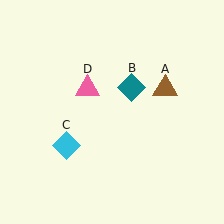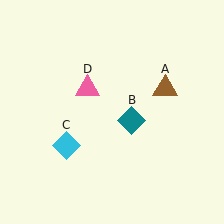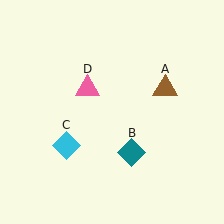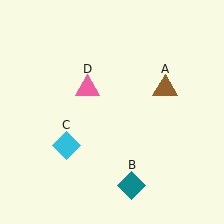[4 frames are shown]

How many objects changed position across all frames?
1 object changed position: teal diamond (object B).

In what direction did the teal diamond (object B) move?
The teal diamond (object B) moved down.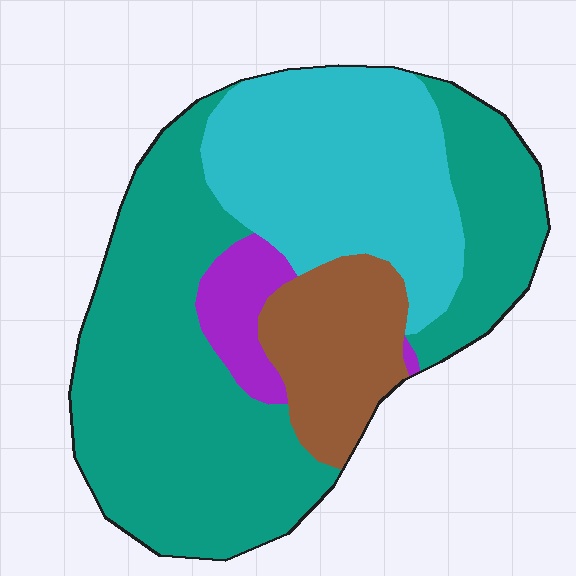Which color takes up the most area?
Teal, at roughly 50%.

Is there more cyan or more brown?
Cyan.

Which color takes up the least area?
Purple, at roughly 5%.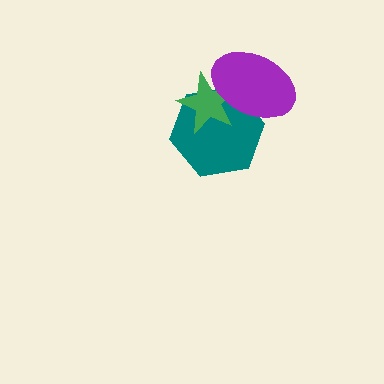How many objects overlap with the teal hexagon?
2 objects overlap with the teal hexagon.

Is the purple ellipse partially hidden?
No, no other shape covers it.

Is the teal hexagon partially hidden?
Yes, it is partially covered by another shape.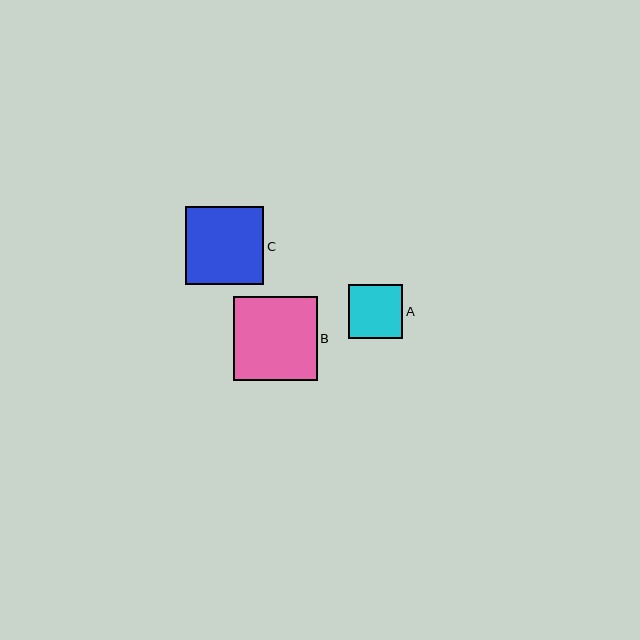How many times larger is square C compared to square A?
Square C is approximately 1.5 times the size of square A.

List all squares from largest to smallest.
From largest to smallest: B, C, A.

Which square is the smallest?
Square A is the smallest with a size of approximately 54 pixels.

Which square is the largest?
Square B is the largest with a size of approximately 83 pixels.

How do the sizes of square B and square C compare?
Square B and square C are approximately the same size.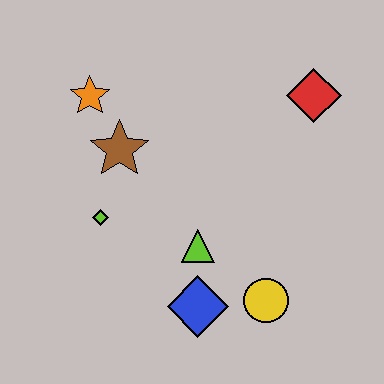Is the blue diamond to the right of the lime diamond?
Yes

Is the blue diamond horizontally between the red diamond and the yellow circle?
No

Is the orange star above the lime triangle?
Yes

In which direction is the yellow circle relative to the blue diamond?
The yellow circle is to the right of the blue diamond.